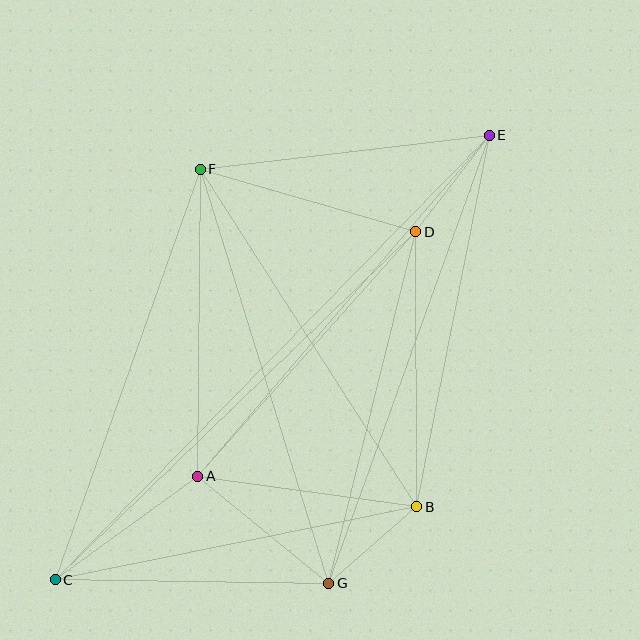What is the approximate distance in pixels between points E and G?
The distance between E and G is approximately 476 pixels.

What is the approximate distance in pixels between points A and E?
The distance between A and E is approximately 449 pixels.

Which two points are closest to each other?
Points B and G are closest to each other.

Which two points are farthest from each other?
Points C and E are farthest from each other.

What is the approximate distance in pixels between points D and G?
The distance between D and G is approximately 362 pixels.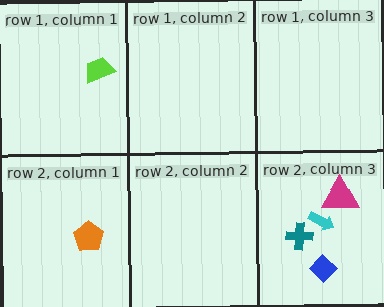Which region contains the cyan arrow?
The row 2, column 3 region.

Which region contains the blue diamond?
The row 2, column 3 region.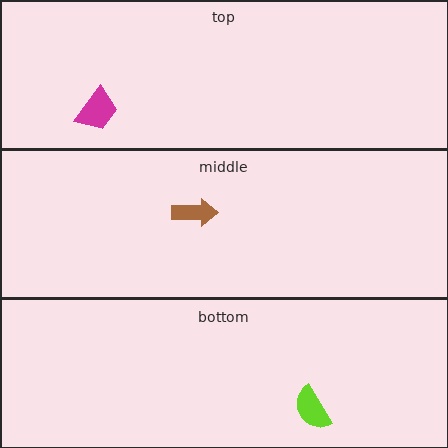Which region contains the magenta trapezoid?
The top region.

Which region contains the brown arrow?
The middle region.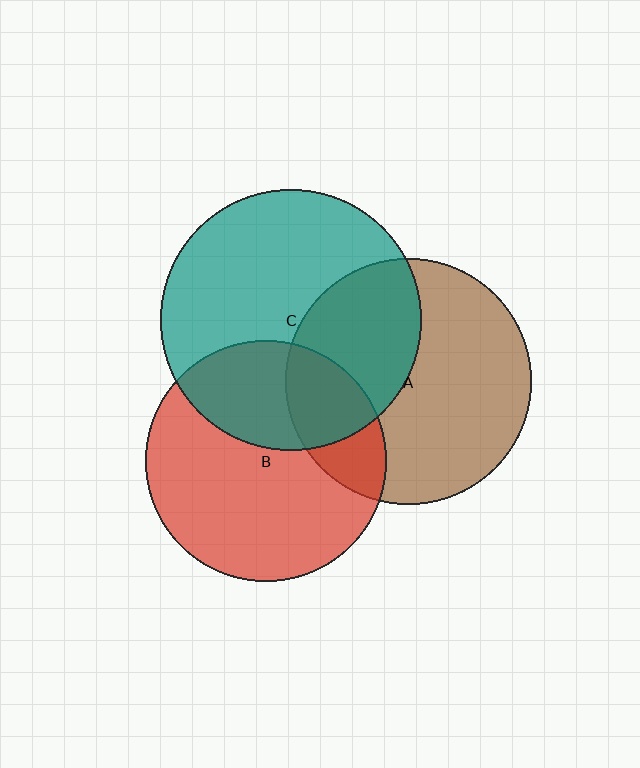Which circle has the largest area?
Circle C (teal).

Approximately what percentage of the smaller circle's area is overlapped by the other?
Approximately 20%.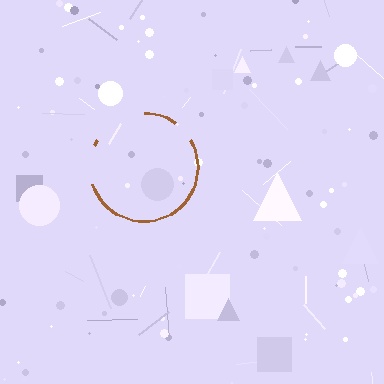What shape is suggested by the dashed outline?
The dashed outline suggests a circle.